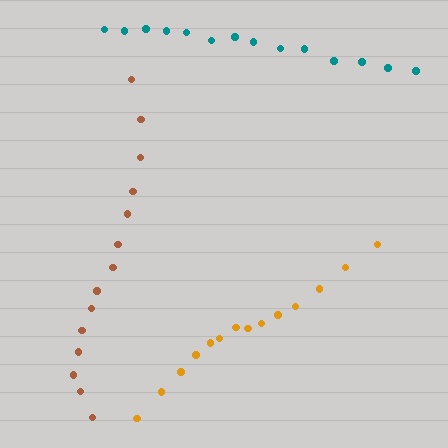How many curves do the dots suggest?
There are 3 distinct paths.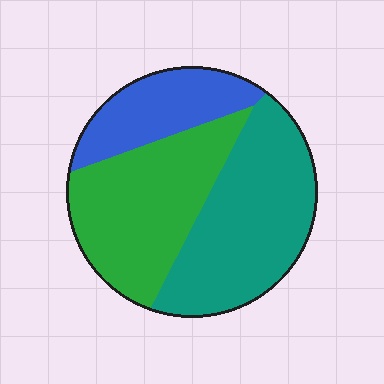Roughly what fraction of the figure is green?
Green covers 38% of the figure.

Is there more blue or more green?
Green.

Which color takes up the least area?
Blue, at roughly 20%.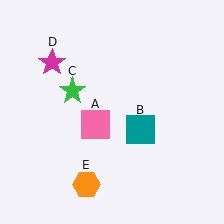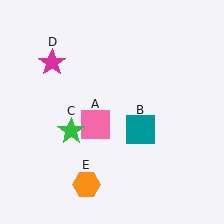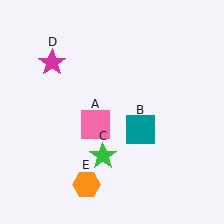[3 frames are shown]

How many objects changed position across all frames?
1 object changed position: green star (object C).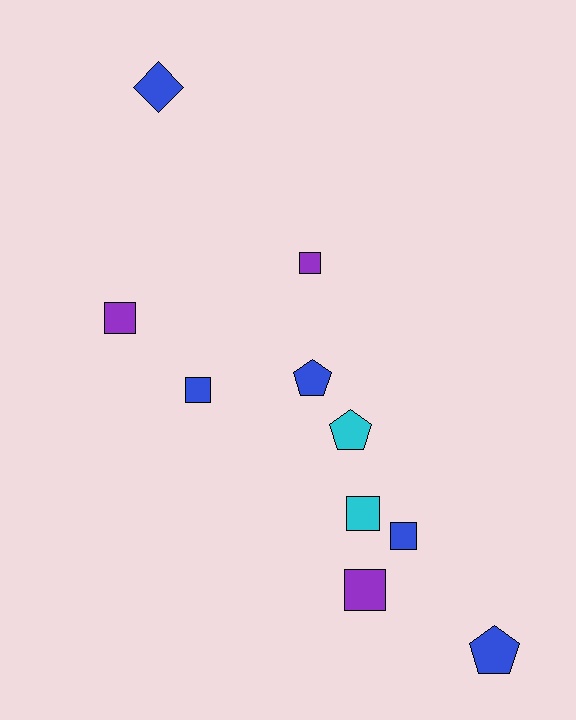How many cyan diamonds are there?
There are no cyan diamonds.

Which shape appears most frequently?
Square, with 6 objects.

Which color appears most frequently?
Blue, with 5 objects.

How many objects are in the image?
There are 10 objects.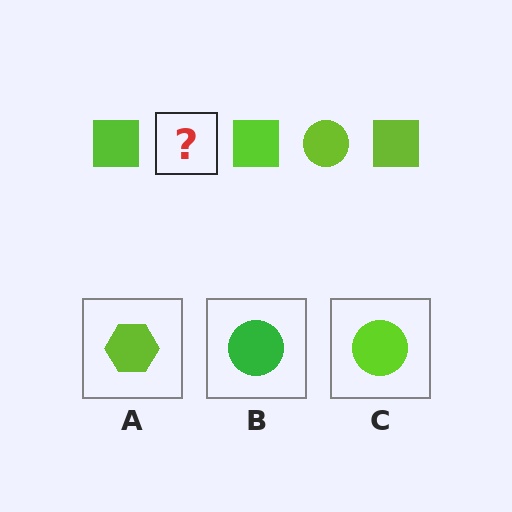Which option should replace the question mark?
Option C.